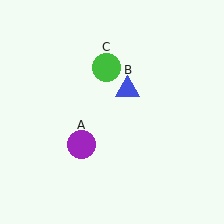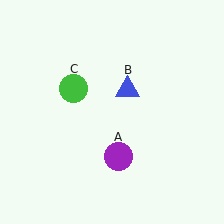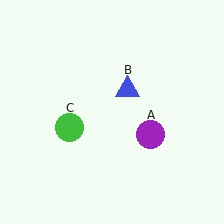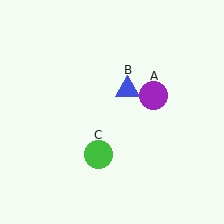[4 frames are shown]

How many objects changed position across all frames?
2 objects changed position: purple circle (object A), green circle (object C).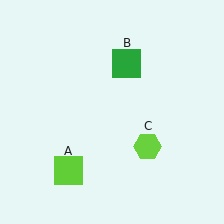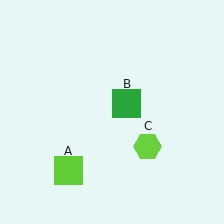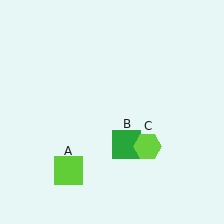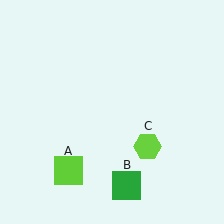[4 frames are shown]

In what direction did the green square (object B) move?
The green square (object B) moved down.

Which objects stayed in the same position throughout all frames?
Lime square (object A) and lime hexagon (object C) remained stationary.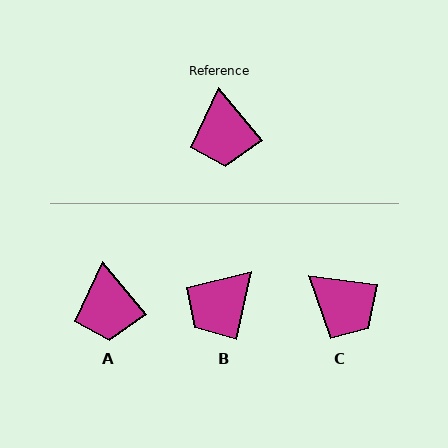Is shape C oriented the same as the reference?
No, it is off by about 43 degrees.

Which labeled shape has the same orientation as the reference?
A.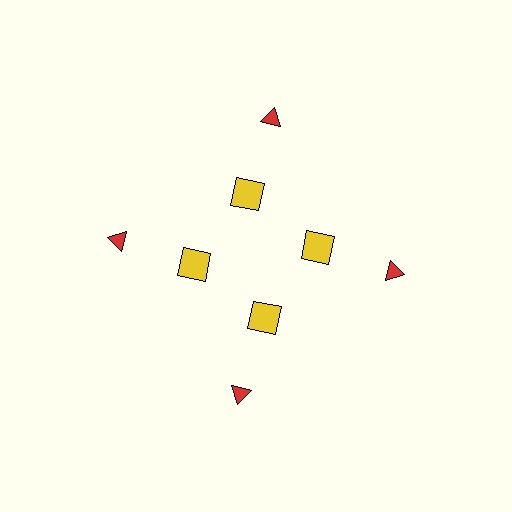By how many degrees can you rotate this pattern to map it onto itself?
The pattern maps onto itself every 90 degrees of rotation.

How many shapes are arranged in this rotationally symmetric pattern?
There are 8 shapes, arranged in 4 groups of 2.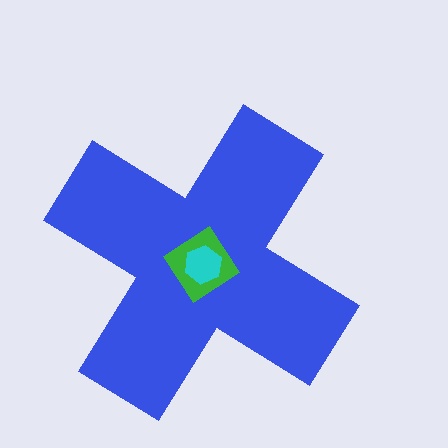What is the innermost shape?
The cyan hexagon.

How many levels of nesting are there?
3.